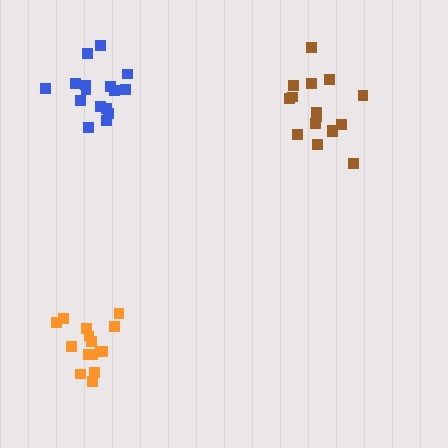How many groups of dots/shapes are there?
There are 3 groups.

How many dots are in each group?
Group 1: 16 dots, Group 2: 15 dots, Group 3: 16 dots (47 total).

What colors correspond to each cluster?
The clusters are colored: brown, orange, blue.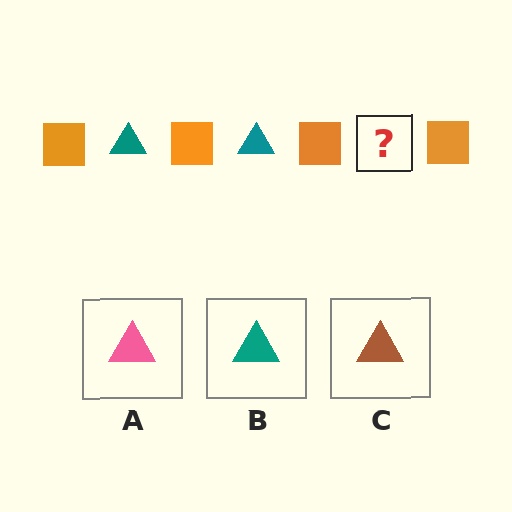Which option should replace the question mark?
Option B.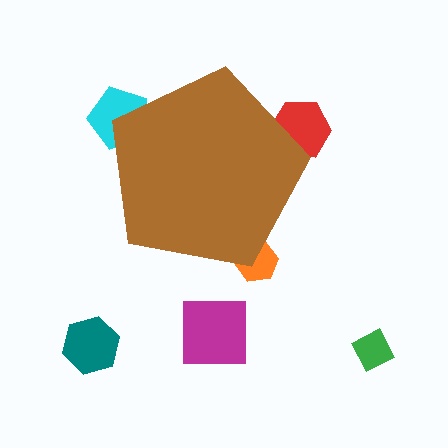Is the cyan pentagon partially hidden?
Yes, the cyan pentagon is partially hidden behind the brown pentagon.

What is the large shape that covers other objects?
A brown pentagon.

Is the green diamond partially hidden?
No, the green diamond is fully visible.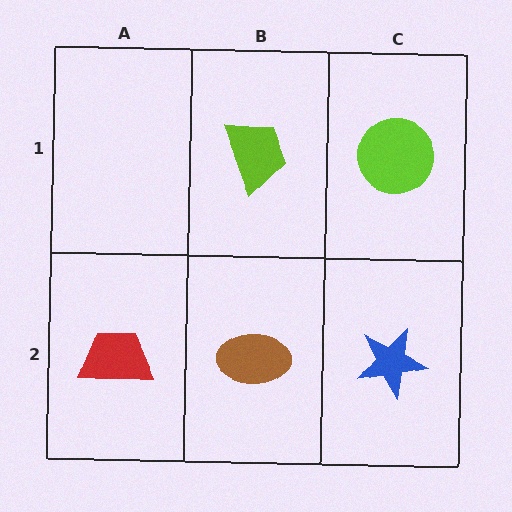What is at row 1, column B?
A lime trapezoid.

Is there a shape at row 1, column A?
No, that cell is empty.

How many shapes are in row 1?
2 shapes.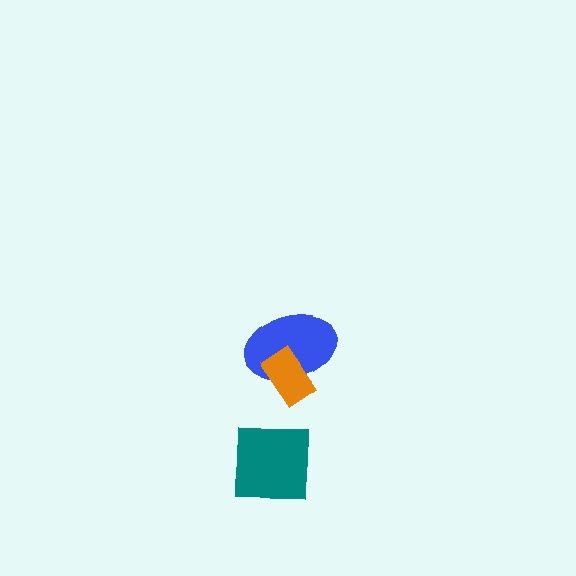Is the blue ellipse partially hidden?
Yes, it is partially covered by another shape.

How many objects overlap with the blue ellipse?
1 object overlaps with the blue ellipse.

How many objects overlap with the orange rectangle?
1 object overlaps with the orange rectangle.